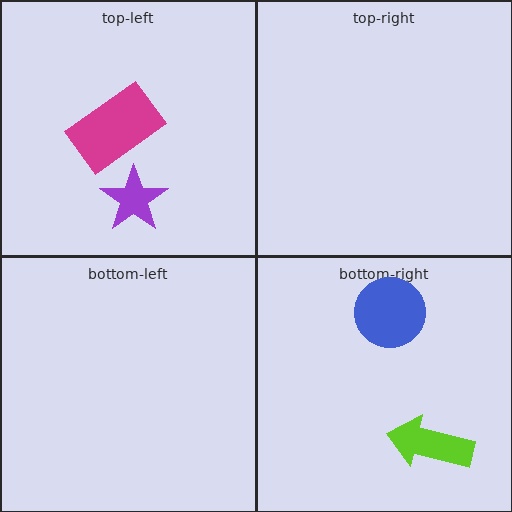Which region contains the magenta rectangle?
The top-left region.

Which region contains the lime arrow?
The bottom-right region.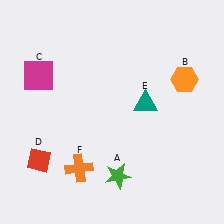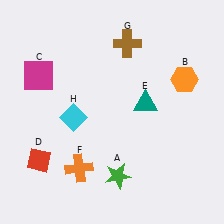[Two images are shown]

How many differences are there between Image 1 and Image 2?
There are 2 differences between the two images.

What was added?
A brown cross (G), a cyan diamond (H) were added in Image 2.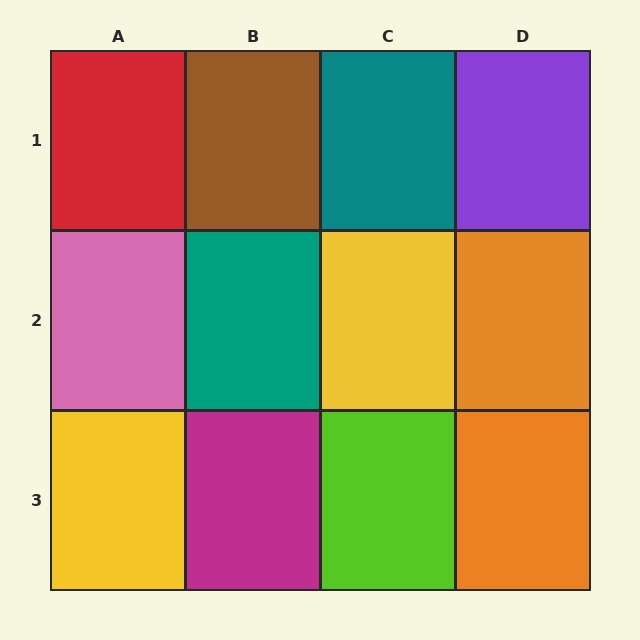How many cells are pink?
1 cell is pink.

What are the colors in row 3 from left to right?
Yellow, magenta, lime, orange.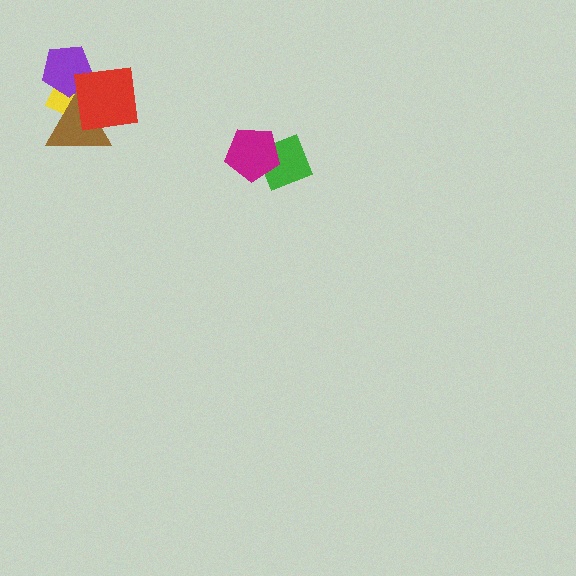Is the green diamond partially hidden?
Yes, it is partially covered by another shape.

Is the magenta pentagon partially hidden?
No, no other shape covers it.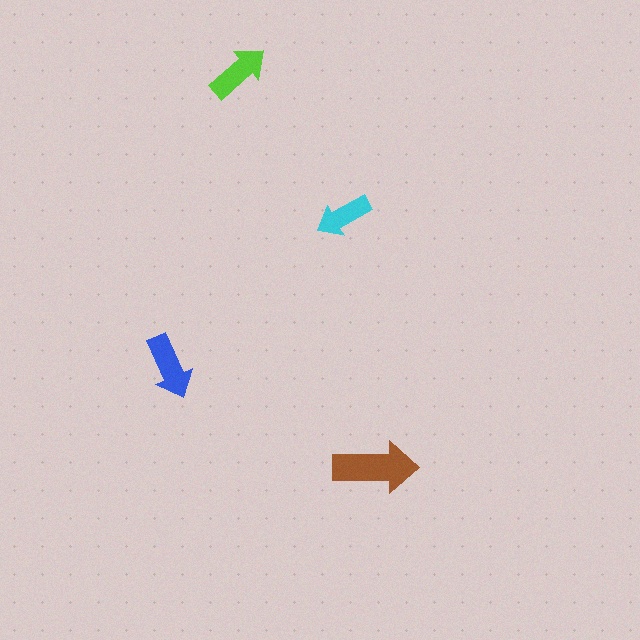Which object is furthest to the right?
The brown arrow is rightmost.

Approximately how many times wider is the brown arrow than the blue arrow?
About 1.5 times wider.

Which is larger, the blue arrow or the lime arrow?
The blue one.